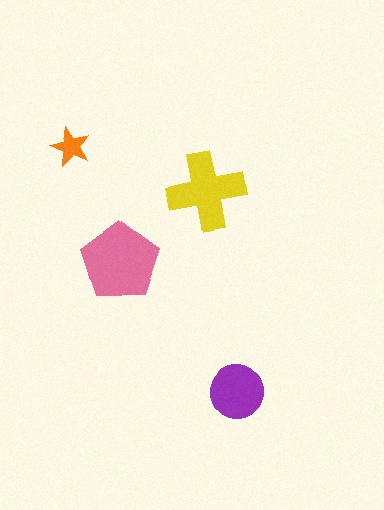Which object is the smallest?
The orange star.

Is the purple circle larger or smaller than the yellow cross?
Smaller.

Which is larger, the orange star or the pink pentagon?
The pink pentagon.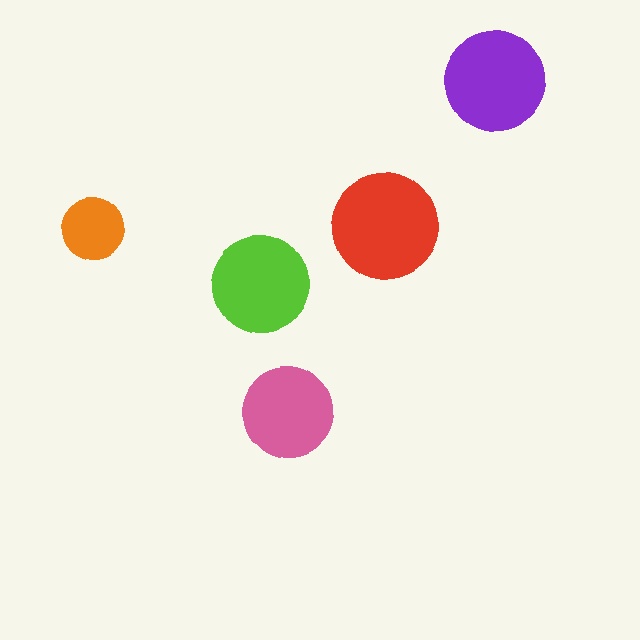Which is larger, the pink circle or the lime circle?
The lime one.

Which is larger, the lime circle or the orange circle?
The lime one.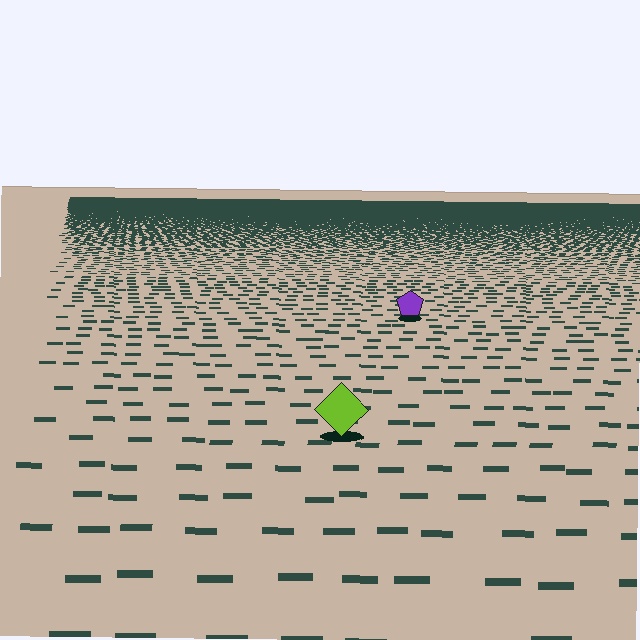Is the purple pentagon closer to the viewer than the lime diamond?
No. The lime diamond is closer — you can tell from the texture gradient: the ground texture is coarser near it.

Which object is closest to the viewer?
The lime diamond is closest. The texture marks near it are larger and more spread out.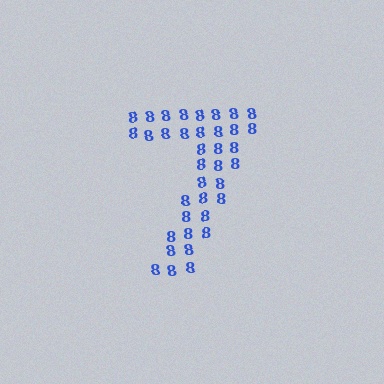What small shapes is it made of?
It is made of small digit 8's.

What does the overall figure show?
The overall figure shows the digit 7.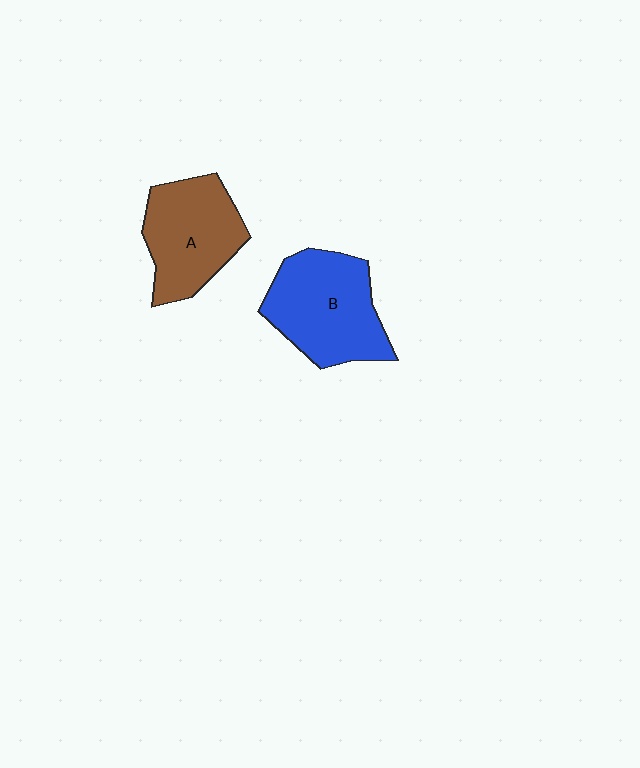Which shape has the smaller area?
Shape A (brown).